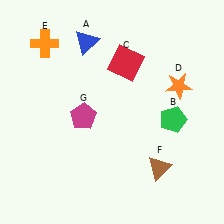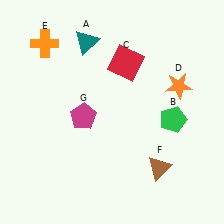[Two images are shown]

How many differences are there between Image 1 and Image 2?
There is 1 difference between the two images.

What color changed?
The triangle (A) changed from blue in Image 1 to teal in Image 2.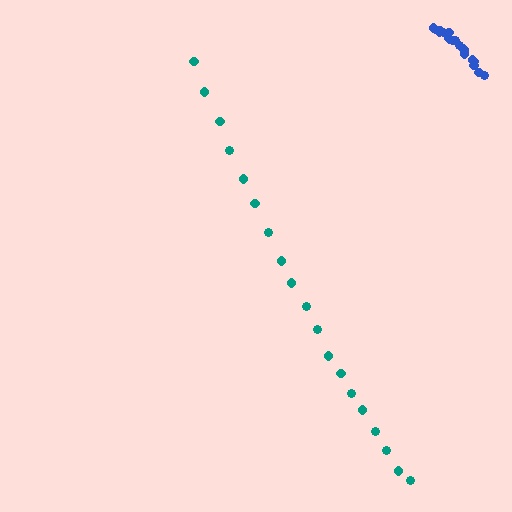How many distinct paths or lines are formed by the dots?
There are 2 distinct paths.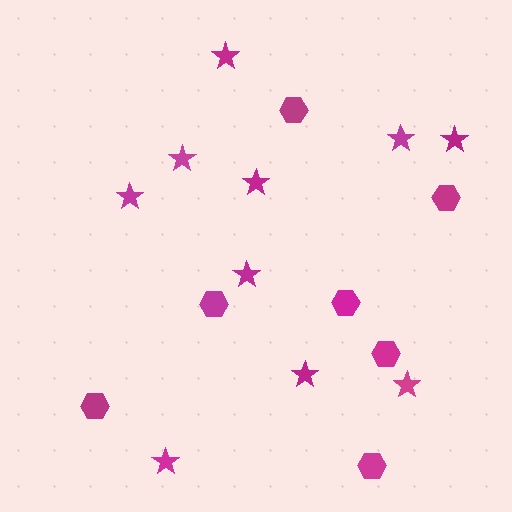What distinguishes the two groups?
There are 2 groups: one group of stars (10) and one group of hexagons (7).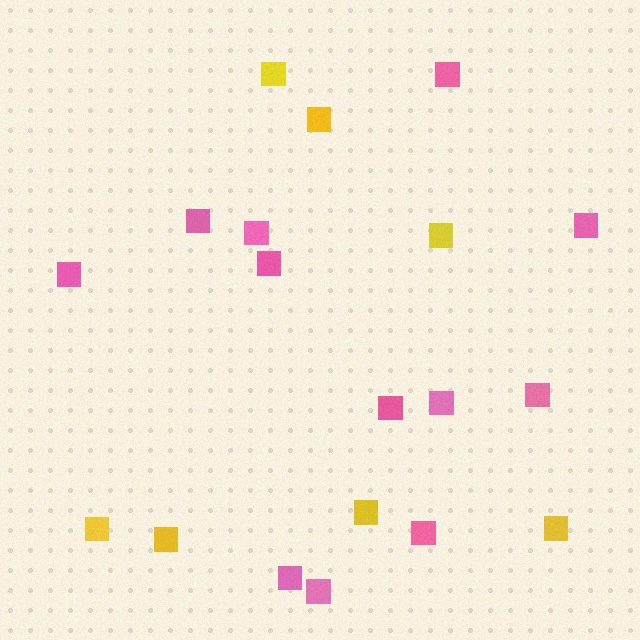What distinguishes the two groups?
There are 2 groups: one group of yellow squares (7) and one group of pink squares (12).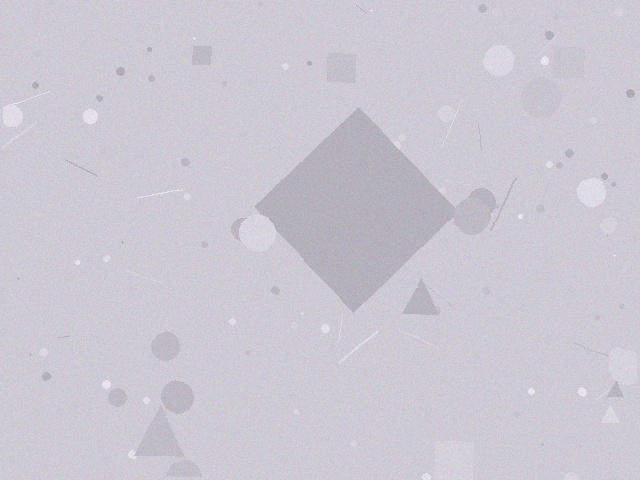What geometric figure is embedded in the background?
A diamond is embedded in the background.